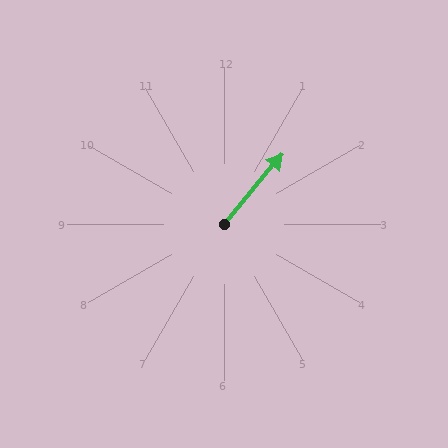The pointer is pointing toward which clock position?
Roughly 1 o'clock.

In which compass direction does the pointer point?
Northeast.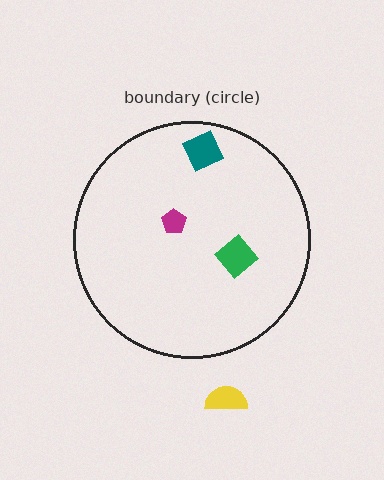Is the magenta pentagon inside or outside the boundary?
Inside.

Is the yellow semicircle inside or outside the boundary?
Outside.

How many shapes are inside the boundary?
3 inside, 1 outside.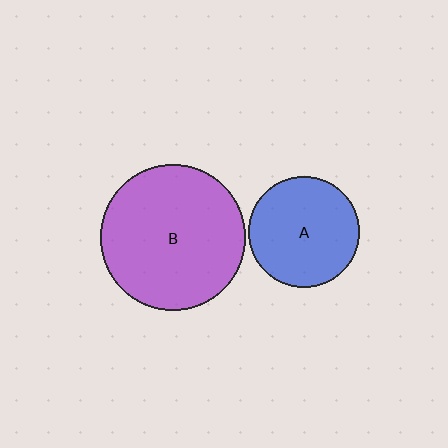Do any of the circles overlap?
No, none of the circles overlap.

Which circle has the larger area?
Circle B (purple).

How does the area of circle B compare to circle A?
Approximately 1.7 times.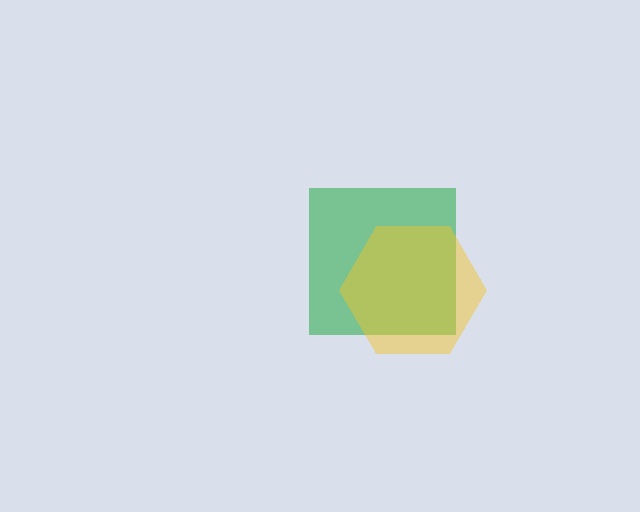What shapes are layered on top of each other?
The layered shapes are: a green square, a yellow hexagon.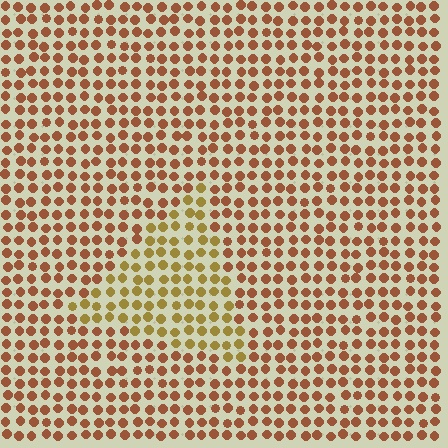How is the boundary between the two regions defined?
The boundary is defined purely by a slight shift in hue (about 32 degrees). Spacing, size, and orientation are identical on both sides.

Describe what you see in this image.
The image is filled with small brown elements in a uniform arrangement. A triangle-shaped region is visible where the elements are tinted to a slightly different hue, forming a subtle color boundary.